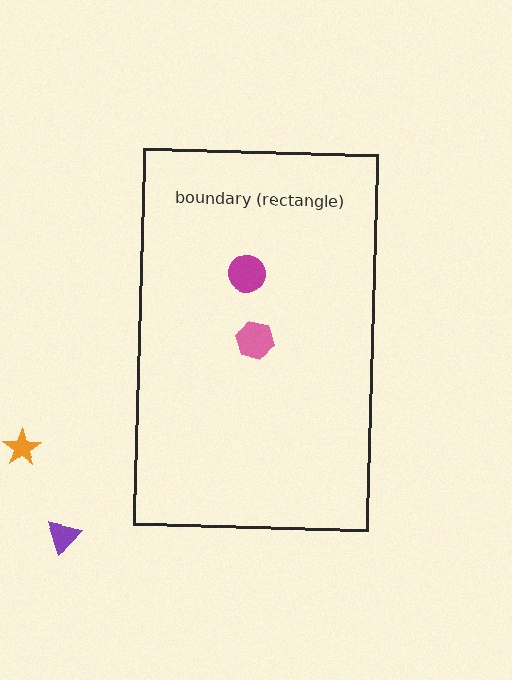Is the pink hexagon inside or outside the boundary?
Inside.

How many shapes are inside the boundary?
2 inside, 2 outside.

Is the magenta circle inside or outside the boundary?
Inside.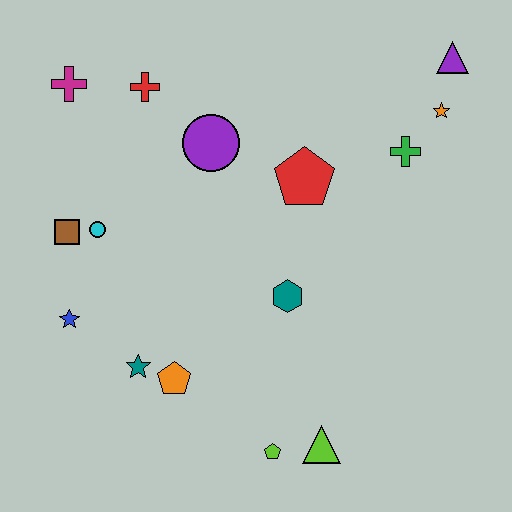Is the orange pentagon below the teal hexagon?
Yes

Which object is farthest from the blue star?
The purple triangle is farthest from the blue star.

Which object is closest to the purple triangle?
The orange star is closest to the purple triangle.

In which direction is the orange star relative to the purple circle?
The orange star is to the right of the purple circle.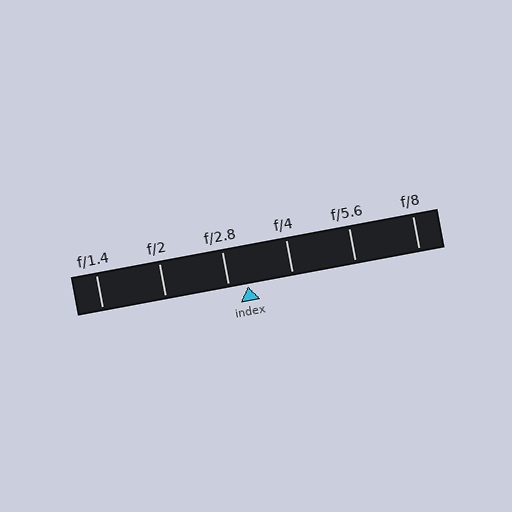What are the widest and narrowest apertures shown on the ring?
The widest aperture shown is f/1.4 and the narrowest is f/8.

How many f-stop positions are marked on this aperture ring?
There are 6 f-stop positions marked.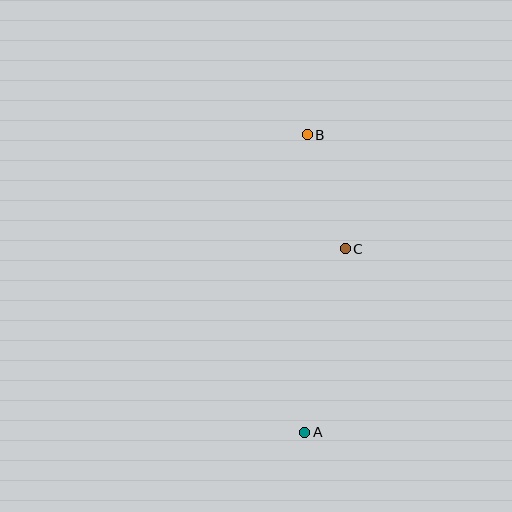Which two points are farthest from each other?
Points A and B are farthest from each other.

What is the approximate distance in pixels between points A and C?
The distance between A and C is approximately 188 pixels.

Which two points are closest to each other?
Points B and C are closest to each other.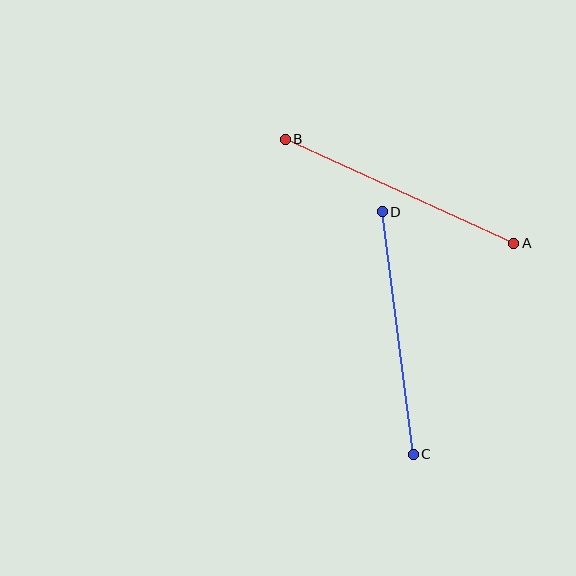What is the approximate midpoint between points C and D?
The midpoint is at approximately (398, 333) pixels.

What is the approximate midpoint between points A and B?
The midpoint is at approximately (399, 191) pixels.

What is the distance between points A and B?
The distance is approximately 251 pixels.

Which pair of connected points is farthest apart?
Points A and B are farthest apart.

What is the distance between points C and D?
The distance is approximately 245 pixels.